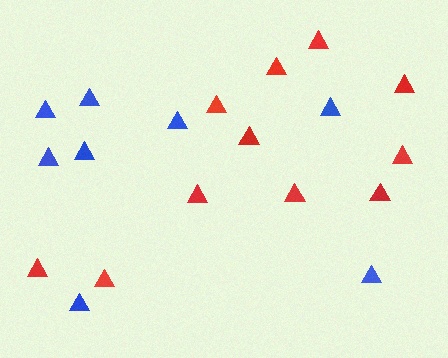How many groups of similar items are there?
There are 2 groups: one group of blue triangles (8) and one group of red triangles (11).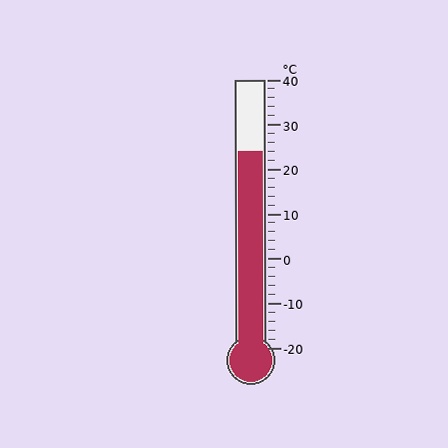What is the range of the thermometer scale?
The thermometer scale ranges from -20°C to 40°C.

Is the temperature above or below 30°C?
The temperature is below 30°C.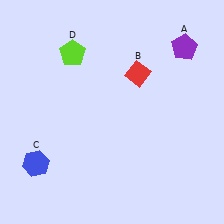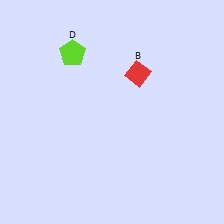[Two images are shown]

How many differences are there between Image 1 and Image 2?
There are 2 differences between the two images.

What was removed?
The blue hexagon (C), the purple pentagon (A) were removed in Image 2.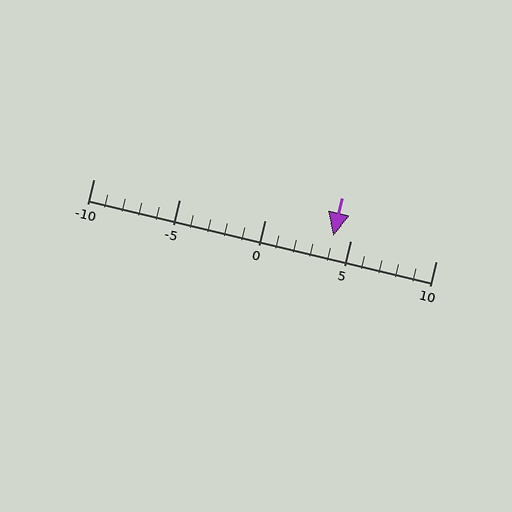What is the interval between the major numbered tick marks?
The major tick marks are spaced 5 units apart.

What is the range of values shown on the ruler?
The ruler shows values from -10 to 10.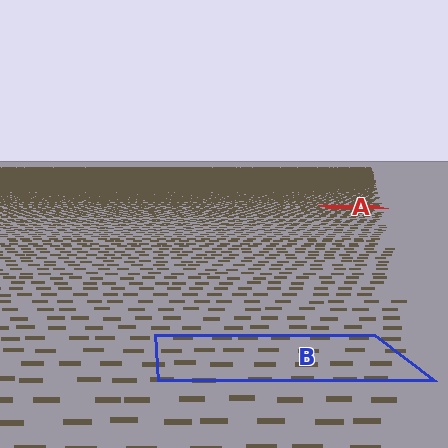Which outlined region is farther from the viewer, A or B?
Region A is farther from the viewer — the texture elements inside it appear smaller and more densely packed.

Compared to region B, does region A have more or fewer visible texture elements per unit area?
Region A has more texture elements per unit area — they are packed more densely because it is farther away.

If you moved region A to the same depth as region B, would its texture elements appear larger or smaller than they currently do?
They would appear larger. At a closer depth, the same texture elements are projected at a bigger on-screen size.